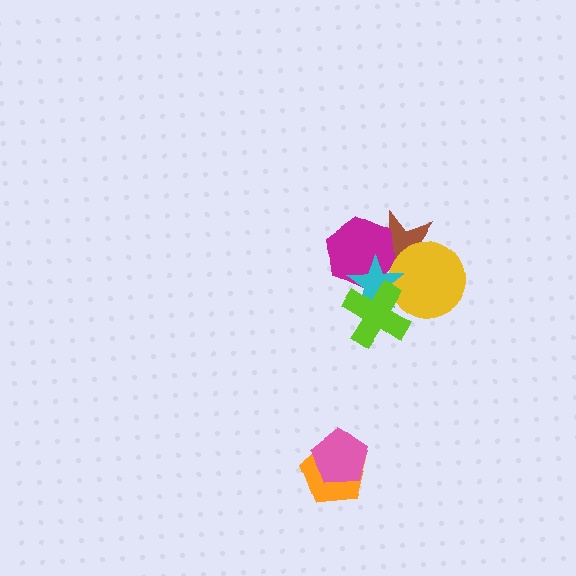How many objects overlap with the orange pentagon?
1 object overlaps with the orange pentagon.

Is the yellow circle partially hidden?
Yes, it is partially covered by another shape.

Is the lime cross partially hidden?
No, no other shape covers it.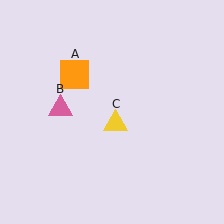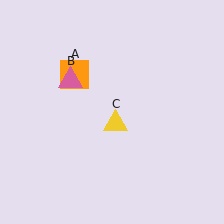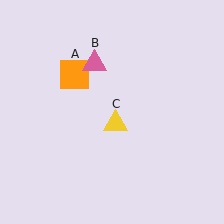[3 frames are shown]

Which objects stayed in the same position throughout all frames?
Orange square (object A) and yellow triangle (object C) remained stationary.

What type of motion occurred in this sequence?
The pink triangle (object B) rotated clockwise around the center of the scene.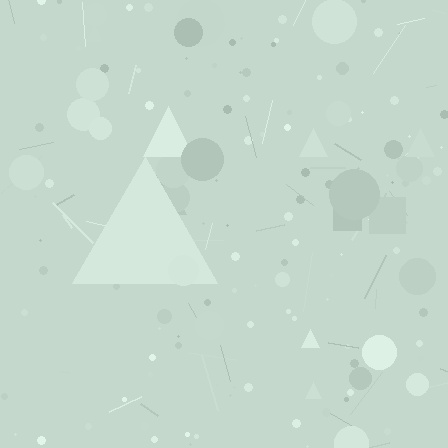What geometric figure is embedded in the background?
A triangle is embedded in the background.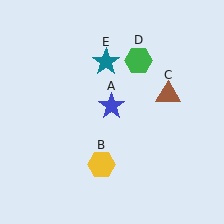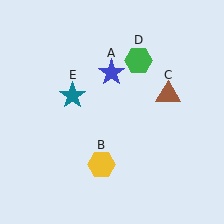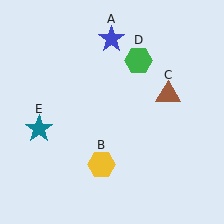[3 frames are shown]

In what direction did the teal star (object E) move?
The teal star (object E) moved down and to the left.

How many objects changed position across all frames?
2 objects changed position: blue star (object A), teal star (object E).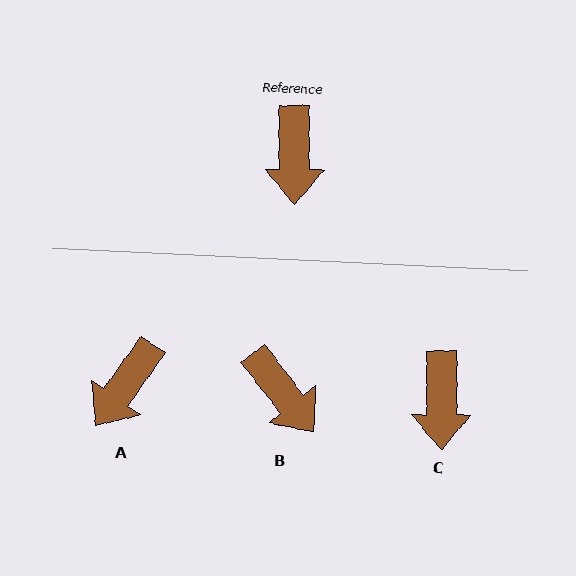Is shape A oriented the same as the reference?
No, it is off by about 35 degrees.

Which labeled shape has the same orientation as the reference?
C.